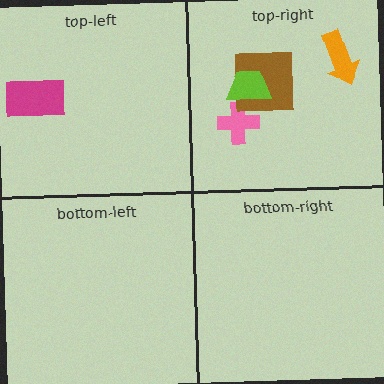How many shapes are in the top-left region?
1.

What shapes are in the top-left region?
The magenta rectangle.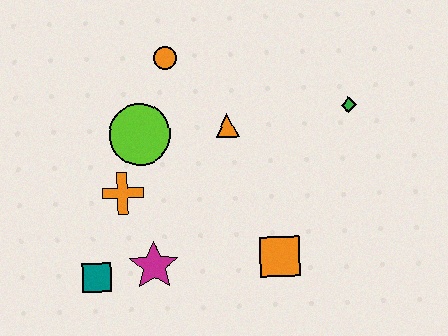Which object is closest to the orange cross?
The lime circle is closest to the orange cross.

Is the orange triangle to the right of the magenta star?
Yes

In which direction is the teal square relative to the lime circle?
The teal square is below the lime circle.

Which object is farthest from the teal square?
The green diamond is farthest from the teal square.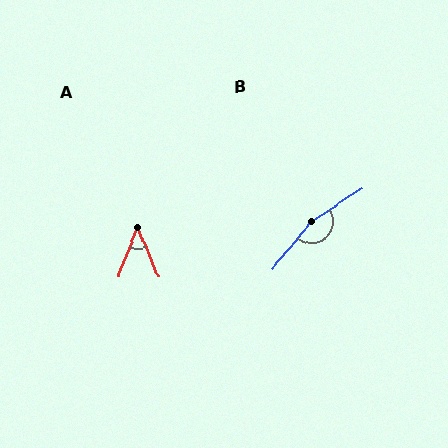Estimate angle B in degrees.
Approximately 163 degrees.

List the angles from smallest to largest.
A (43°), B (163°).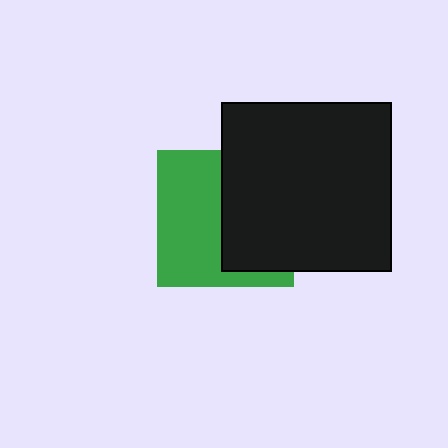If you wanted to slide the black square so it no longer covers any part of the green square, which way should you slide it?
Slide it right — that is the most direct way to separate the two shapes.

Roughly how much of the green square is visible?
About half of it is visible (roughly 53%).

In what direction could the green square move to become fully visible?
The green square could move left. That would shift it out from behind the black square entirely.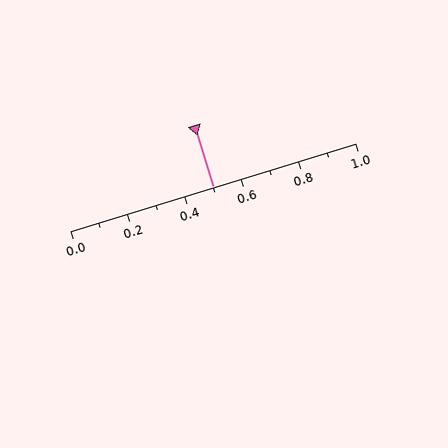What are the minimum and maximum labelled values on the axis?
The axis runs from 0.0 to 1.0.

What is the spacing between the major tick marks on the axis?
The major ticks are spaced 0.2 apart.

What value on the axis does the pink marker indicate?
The marker indicates approximately 0.5.